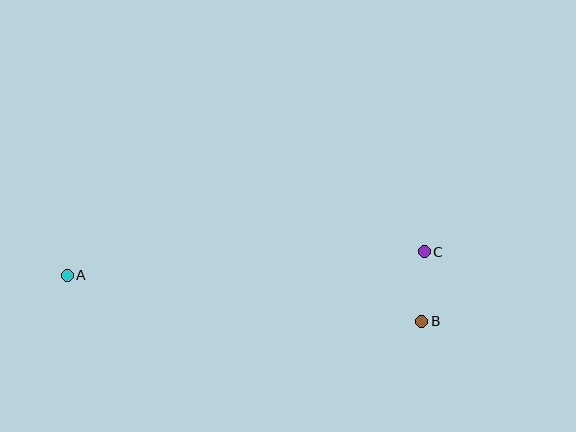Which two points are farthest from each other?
Points A and C are farthest from each other.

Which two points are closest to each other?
Points B and C are closest to each other.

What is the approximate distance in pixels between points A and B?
The distance between A and B is approximately 358 pixels.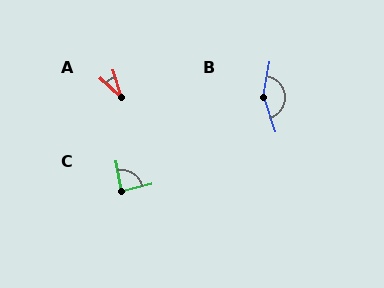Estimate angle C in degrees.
Approximately 87 degrees.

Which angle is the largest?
B, at approximately 152 degrees.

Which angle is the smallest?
A, at approximately 31 degrees.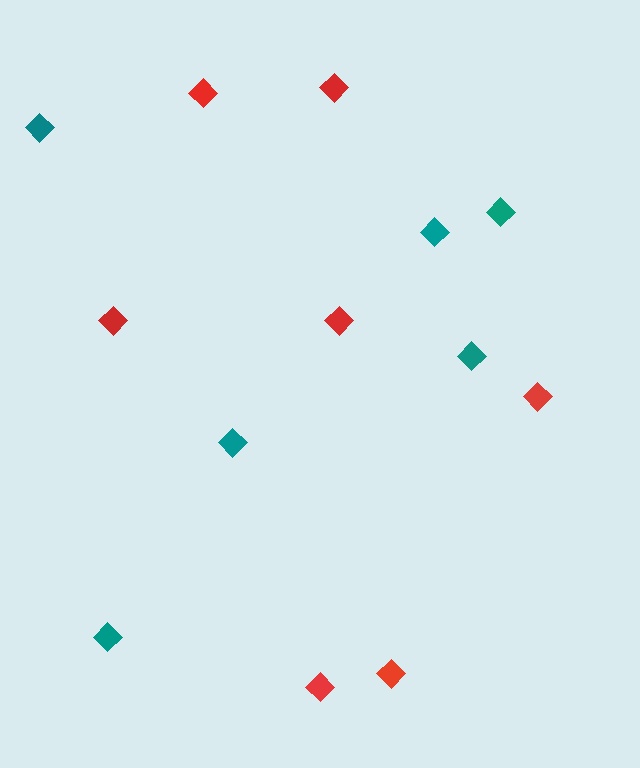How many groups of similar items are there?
There are 2 groups: one group of red diamonds (7) and one group of teal diamonds (6).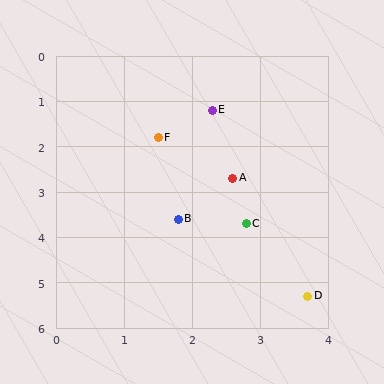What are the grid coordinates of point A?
Point A is at approximately (2.6, 2.7).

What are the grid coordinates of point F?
Point F is at approximately (1.5, 1.8).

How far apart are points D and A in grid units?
Points D and A are about 2.8 grid units apart.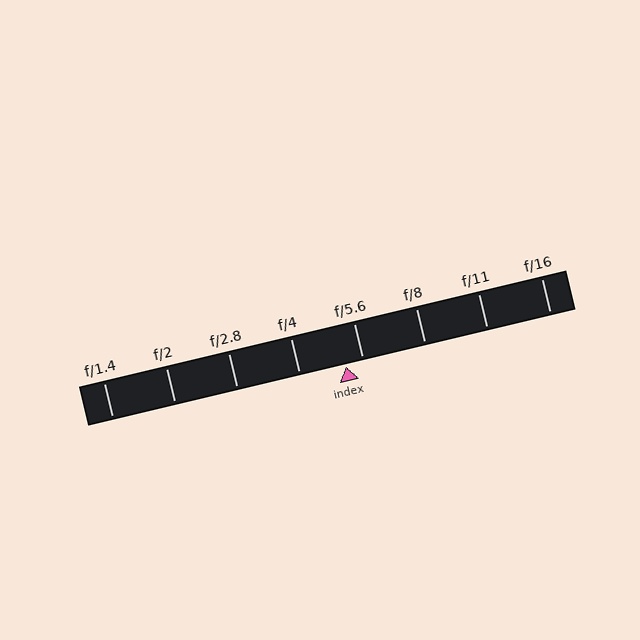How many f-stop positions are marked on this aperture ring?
There are 8 f-stop positions marked.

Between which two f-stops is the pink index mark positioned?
The index mark is between f/4 and f/5.6.